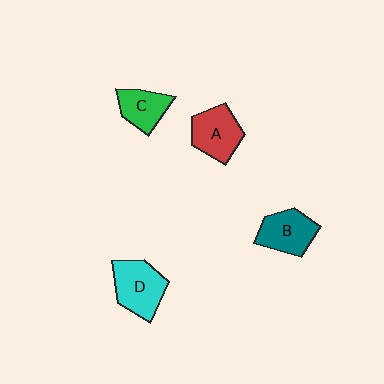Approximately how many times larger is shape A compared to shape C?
Approximately 1.3 times.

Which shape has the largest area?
Shape D (cyan).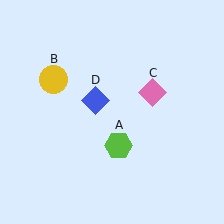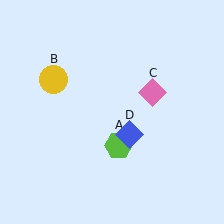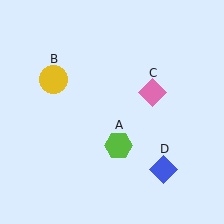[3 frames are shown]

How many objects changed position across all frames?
1 object changed position: blue diamond (object D).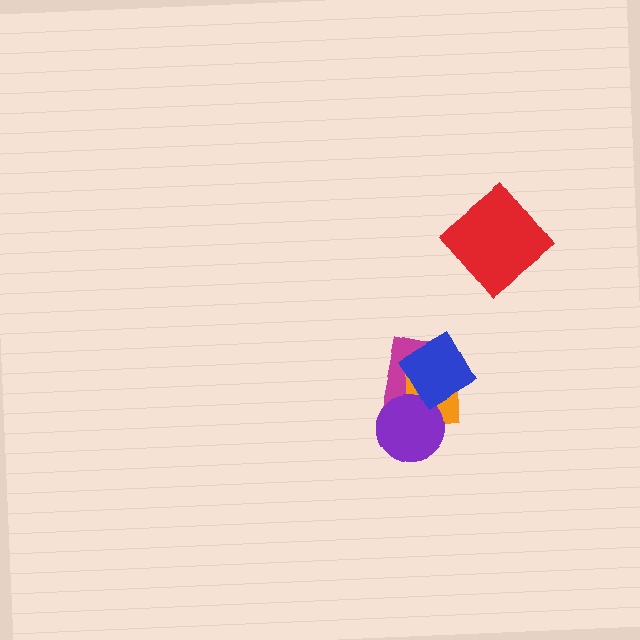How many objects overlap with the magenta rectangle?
3 objects overlap with the magenta rectangle.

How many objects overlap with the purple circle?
3 objects overlap with the purple circle.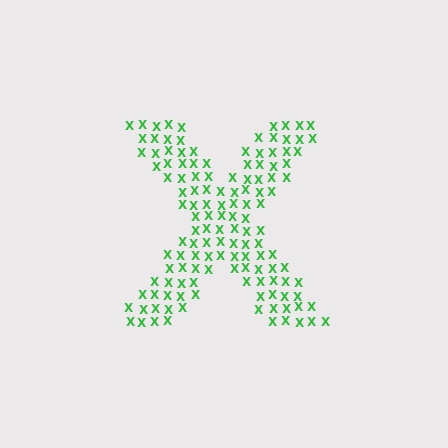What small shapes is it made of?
It is made of small letter X's.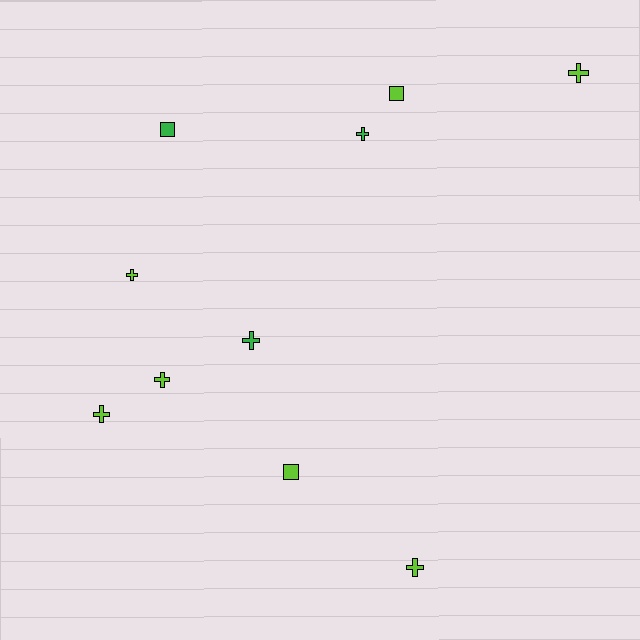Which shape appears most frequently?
Cross, with 7 objects.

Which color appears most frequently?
Lime, with 7 objects.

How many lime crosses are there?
There are 5 lime crosses.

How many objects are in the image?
There are 10 objects.